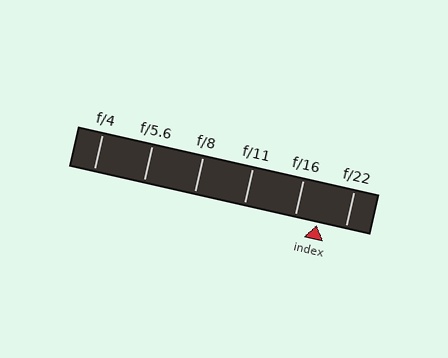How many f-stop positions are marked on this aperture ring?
There are 6 f-stop positions marked.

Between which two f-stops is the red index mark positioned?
The index mark is between f/16 and f/22.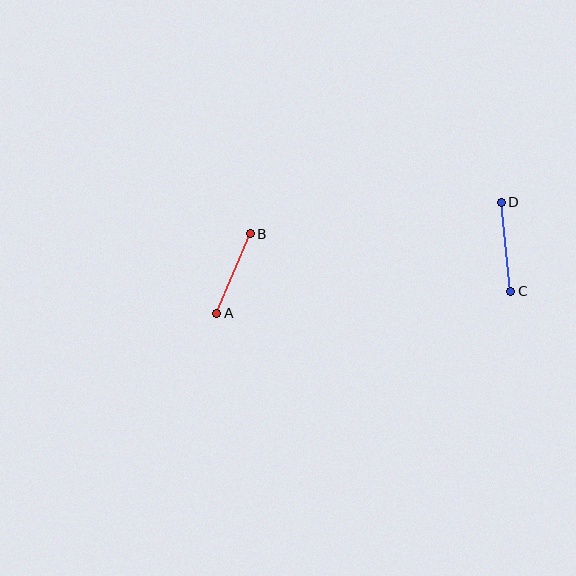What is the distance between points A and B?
The distance is approximately 86 pixels.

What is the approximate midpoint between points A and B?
The midpoint is at approximately (234, 274) pixels.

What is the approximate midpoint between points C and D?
The midpoint is at approximately (506, 247) pixels.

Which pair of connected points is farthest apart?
Points C and D are farthest apart.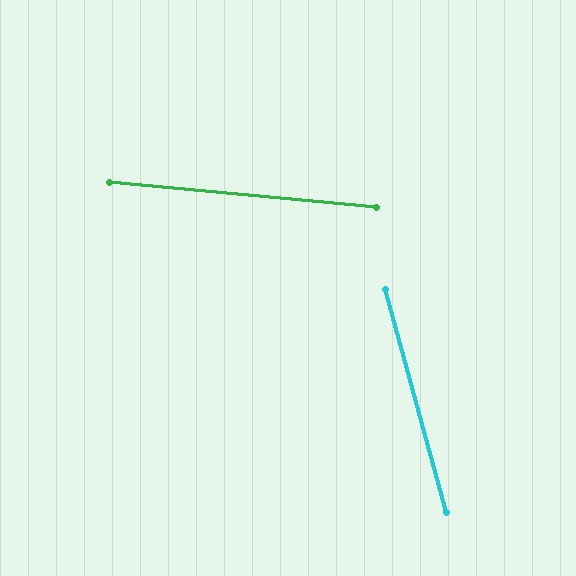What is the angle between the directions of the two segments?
Approximately 69 degrees.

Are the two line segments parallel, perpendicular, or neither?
Neither parallel nor perpendicular — they differ by about 69°.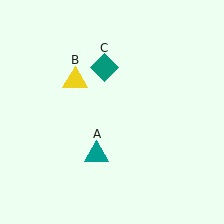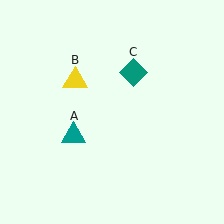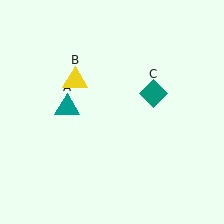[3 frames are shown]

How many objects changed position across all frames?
2 objects changed position: teal triangle (object A), teal diamond (object C).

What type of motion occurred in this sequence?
The teal triangle (object A), teal diamond (object C) rotated clockwise around the center of the scene.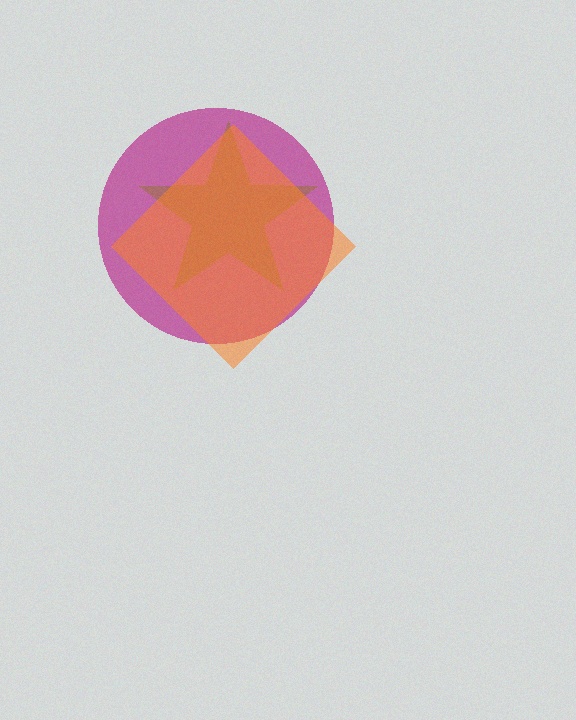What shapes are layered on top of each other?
The layered shapes are: a magenta circle, a brown star, an orange diamond.